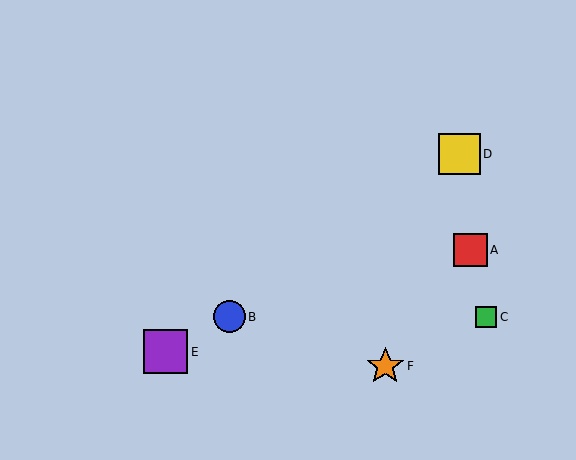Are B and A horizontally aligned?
No, B is at y≈317 and A is at y≈250.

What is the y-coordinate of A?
Object A is at y≈250.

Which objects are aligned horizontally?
Objects B, C are aligned horizontally.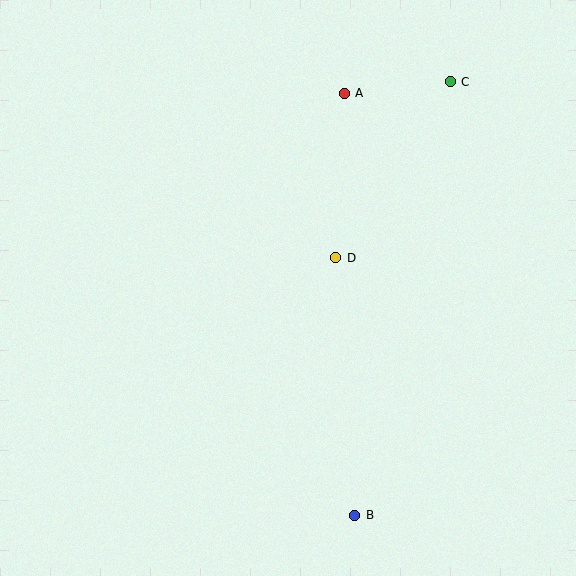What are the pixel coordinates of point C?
Point C is at (450, 82).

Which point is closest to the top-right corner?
Point C is closest to the top-right corner.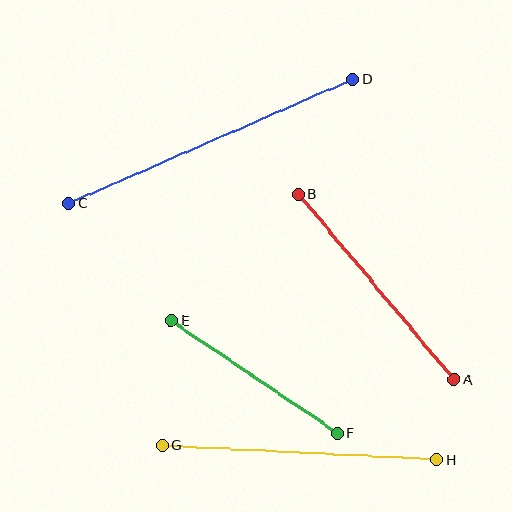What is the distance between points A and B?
The distance is approximately 242 pixels.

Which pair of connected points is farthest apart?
Points C and D are farthest apart.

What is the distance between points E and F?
The distance is approximately 201 pixels.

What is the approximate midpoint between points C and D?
The midpoint is at approximately (211, 141) pixels.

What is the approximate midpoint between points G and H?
The midpoint is at approximately (299, 452) pixels.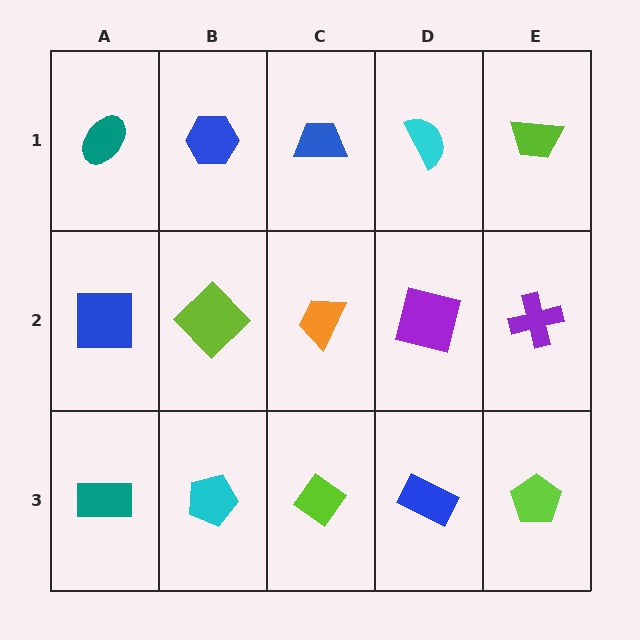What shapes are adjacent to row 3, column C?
An orange trapezoid (row 2, column C), a cyan pentagon (row 3, column B), a blue rectangle (row 3, column D).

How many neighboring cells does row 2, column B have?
4.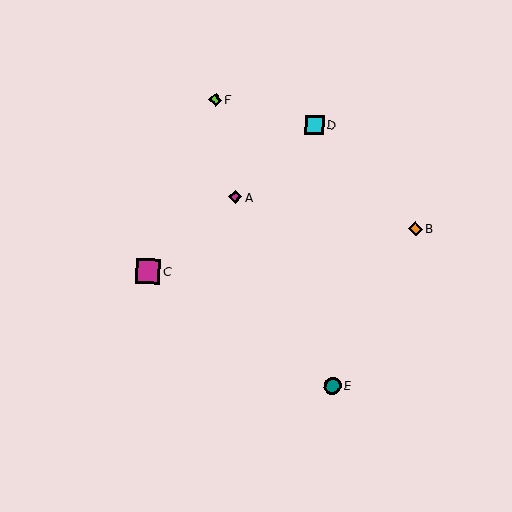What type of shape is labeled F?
Shape F is a lime diamond.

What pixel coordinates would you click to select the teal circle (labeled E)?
Click at (332, 386) to select the teal circle E.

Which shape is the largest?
The magenta square (labeled C) is the largest.